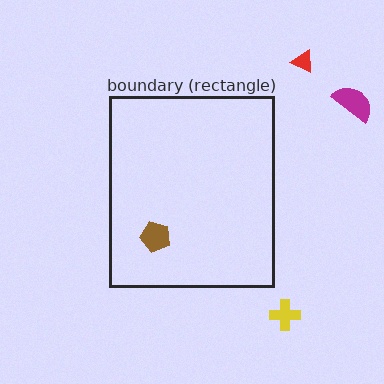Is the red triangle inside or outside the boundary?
Outside.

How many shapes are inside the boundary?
1 inside, 3 outside.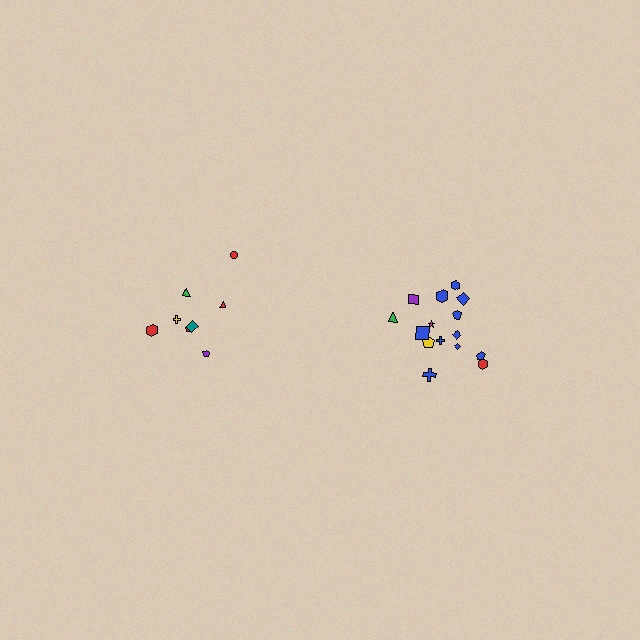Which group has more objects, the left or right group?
The right group.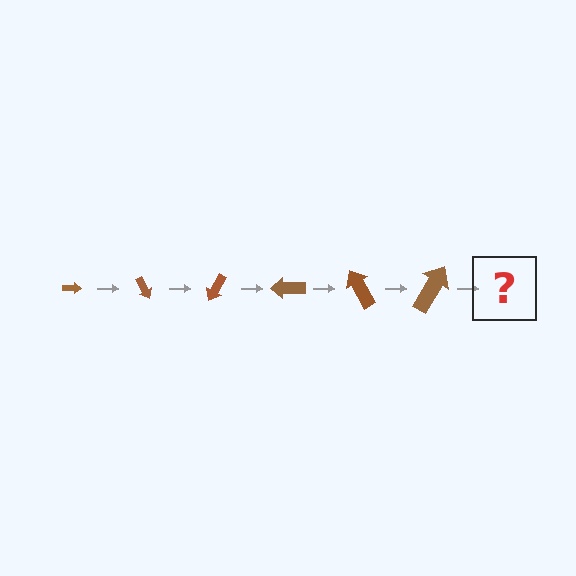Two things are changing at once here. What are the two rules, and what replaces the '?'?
The two rules are that the arrow grows larger each step and it rotates 60 degrees each step. The '?' should be an arrow, larger than the previous one and rotated 360 degrees from the start.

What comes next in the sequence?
The next element should be an arrow, larger than the previous one and rotated 360 degrees from the start.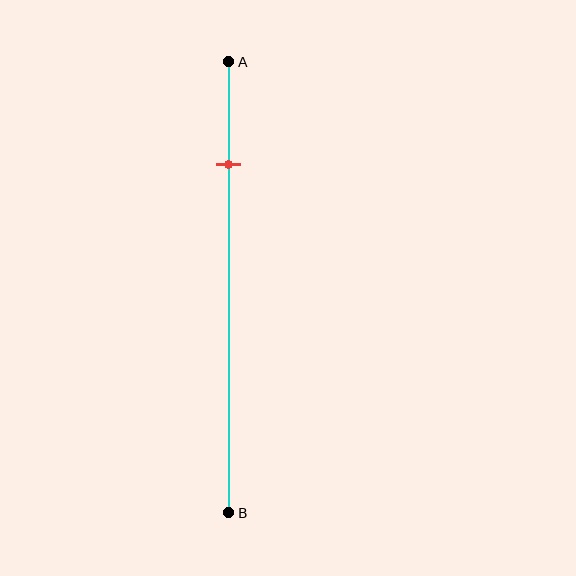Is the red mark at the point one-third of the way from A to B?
No, the mark is at about 25% from A, not at the 33% one-third point.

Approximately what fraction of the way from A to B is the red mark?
The red mark is approximately 25% of the way from A to B.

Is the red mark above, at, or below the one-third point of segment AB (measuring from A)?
The red mark is above the one-third point of segment AB.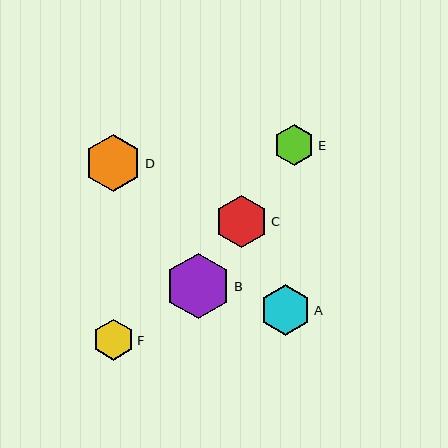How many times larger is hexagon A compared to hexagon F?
Hexagon A is approximately 1.2 times the size of hexagon F.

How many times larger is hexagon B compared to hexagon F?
Hexagon B is approximately 1.6 times the size of hexagon F.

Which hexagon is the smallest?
Hexagon E is the smallest with a size of approximately 41 pixels.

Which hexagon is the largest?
Hexagon B is the largest with a size of approximately 65 pixels.